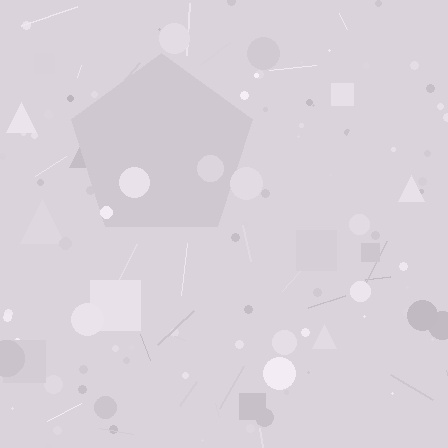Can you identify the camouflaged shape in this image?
The camouflaged shape is a pentagon.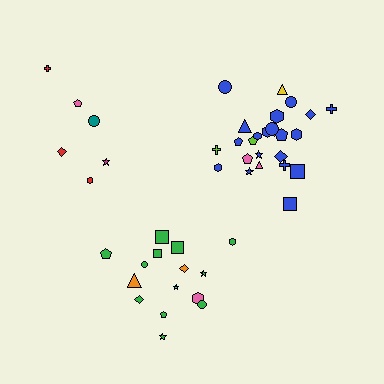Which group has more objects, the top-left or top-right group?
The top-right group.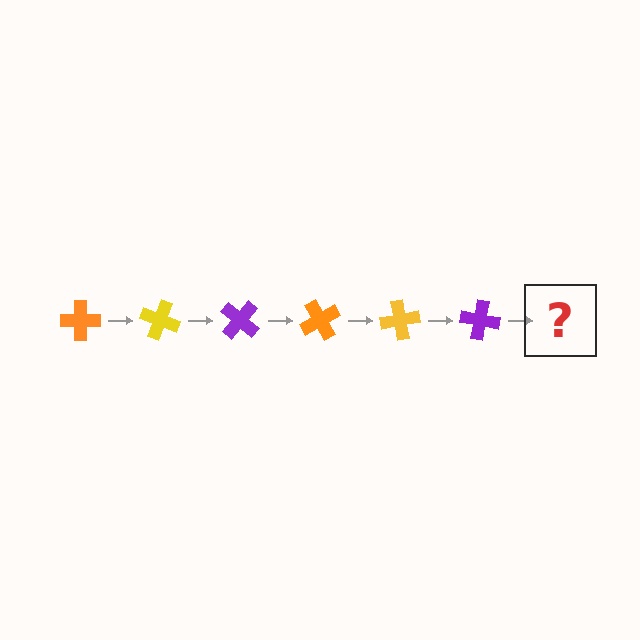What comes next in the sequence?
The next element should be an orange cross, rotated 120 degrees from the start.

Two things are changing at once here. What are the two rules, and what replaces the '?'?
The two rules are that it rotates 20 degrees each step and the color cycles through orange, yellow, and purple. The '?' should be an orange cross, rotated 120 degrees from the start.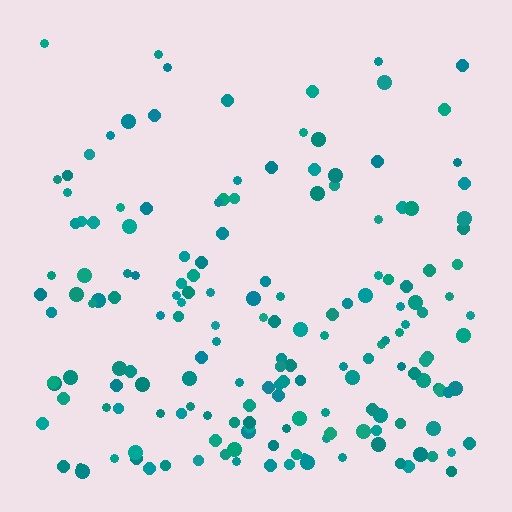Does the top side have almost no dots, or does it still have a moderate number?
Still a moderate number, just noticeably fewer than the bottom.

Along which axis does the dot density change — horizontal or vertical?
Vertical.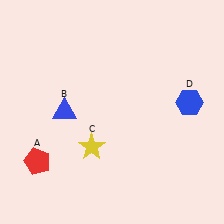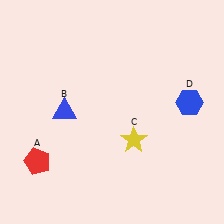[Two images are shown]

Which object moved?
The yellow star (C) moved right.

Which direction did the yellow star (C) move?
The yellow star (C) moved right.